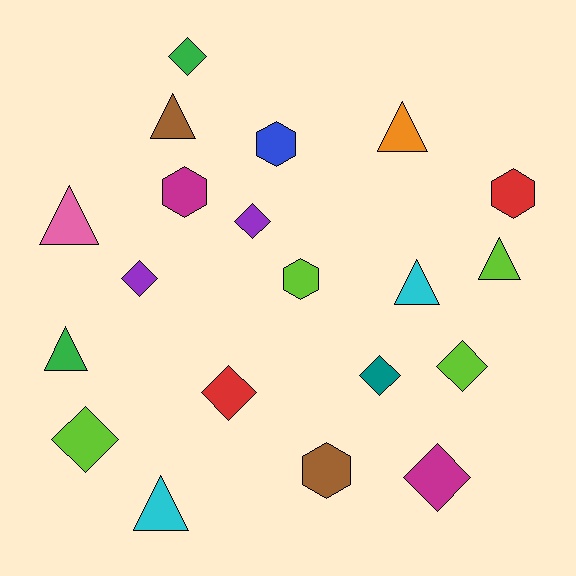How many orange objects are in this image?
There is 1 orange object.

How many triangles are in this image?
There are 7 triangles.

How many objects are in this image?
There are 20 objects.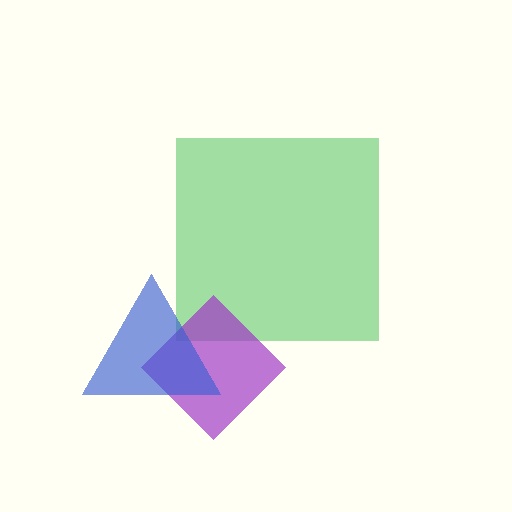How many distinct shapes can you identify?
There are 3 distinct shapes: a green square, a purple diamond, a blue triangle.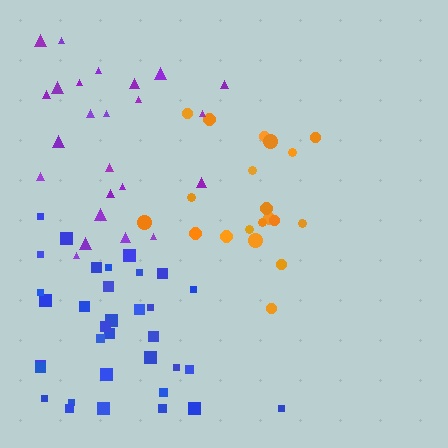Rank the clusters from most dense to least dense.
blue, orange, purple.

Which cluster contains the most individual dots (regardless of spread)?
Blue (34).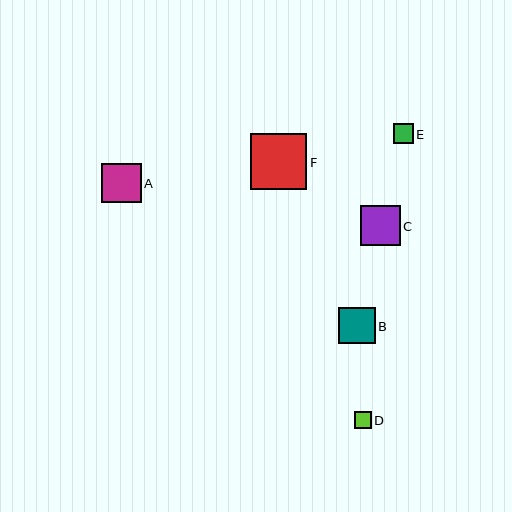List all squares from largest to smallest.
From largest to smallest: F, C, A, B, E, D.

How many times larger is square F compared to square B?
Square F is approximately 1.5 times the size of square B.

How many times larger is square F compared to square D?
Square F is approximately 3.3 times the size of square D.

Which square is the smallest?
Square D is the smallest with a size of approximately 17 pixels.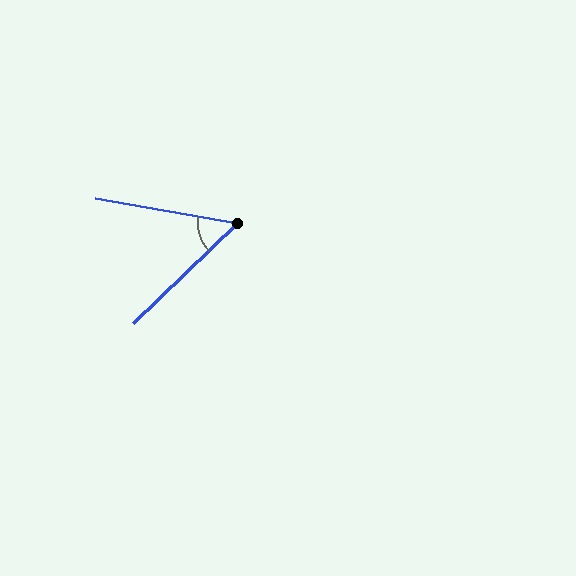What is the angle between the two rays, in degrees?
Approximately 54 degrees.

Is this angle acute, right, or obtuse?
It is acute.